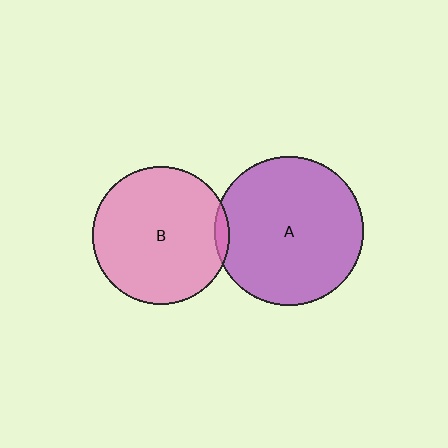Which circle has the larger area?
Circle A (purple).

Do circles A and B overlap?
Yes.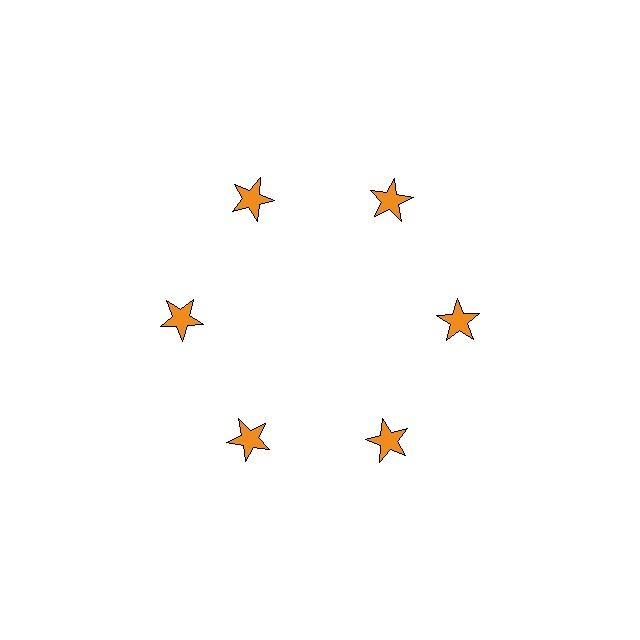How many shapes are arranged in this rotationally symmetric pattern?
There are 6 shapes, arranged in 6 groups of 1.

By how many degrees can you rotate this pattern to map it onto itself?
The pattern maps onto itself every 60 degrees of rotation.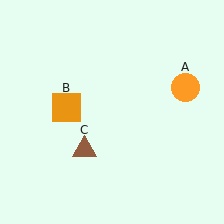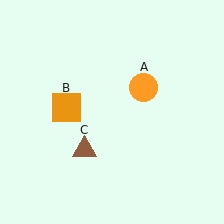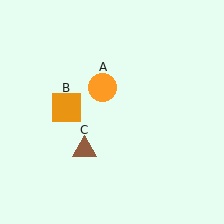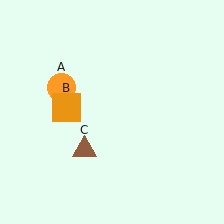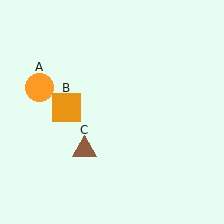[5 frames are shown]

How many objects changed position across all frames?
1 object changed position: orange circle (object A).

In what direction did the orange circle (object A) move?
The orange circle (object A) moved left.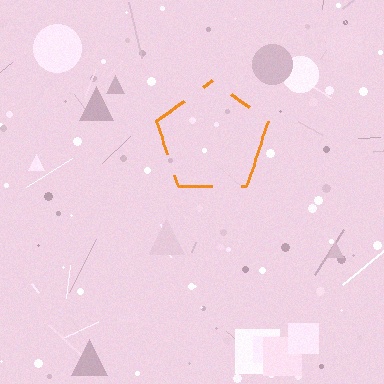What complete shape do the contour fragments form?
The contour fragments form a pentagon.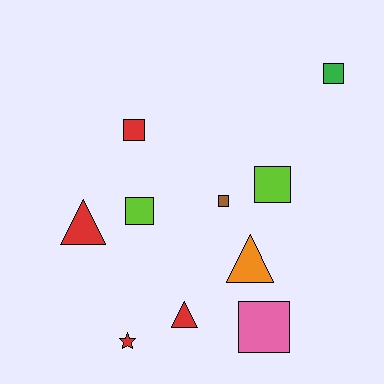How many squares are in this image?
There are 6 squares.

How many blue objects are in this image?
There are no blue objects.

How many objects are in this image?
There are 10 objects.